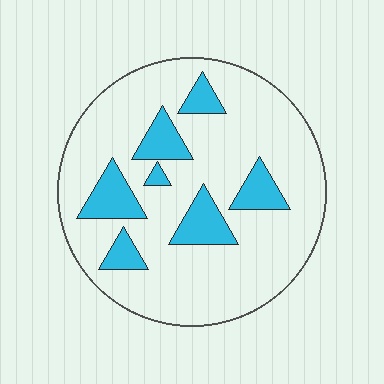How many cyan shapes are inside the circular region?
7.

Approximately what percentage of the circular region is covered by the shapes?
Approximately 20%.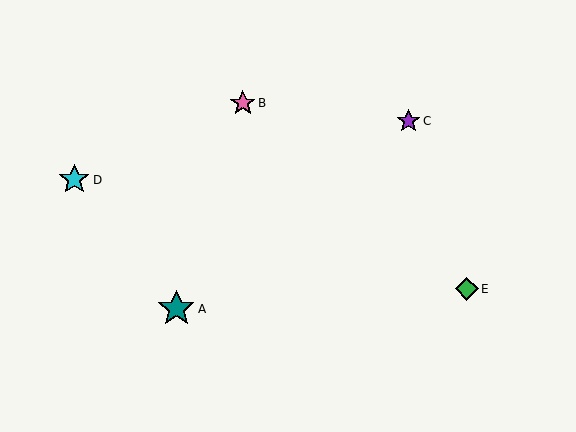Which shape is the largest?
The teal star (labeled A) is the largest.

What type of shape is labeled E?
Shape E is a green diamond.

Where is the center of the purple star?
The center of the purple star is at (408, 121).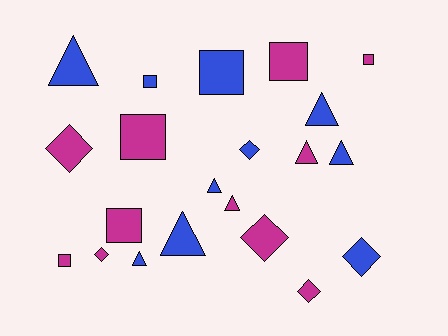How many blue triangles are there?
There are 6 blue triangles.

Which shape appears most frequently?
Triangle, with 8 objects.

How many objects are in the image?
There are 21 objects.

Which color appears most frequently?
Magenta, with 11 objects.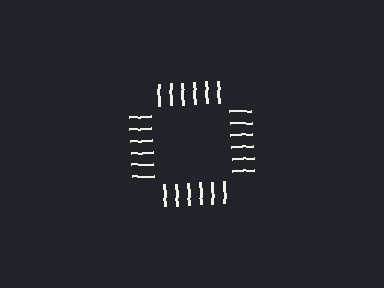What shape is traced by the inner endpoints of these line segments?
An illusory square — the line segments terminate on its edges but no continuous stroke is drawn.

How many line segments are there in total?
24 — 6 along each of the 4 edges.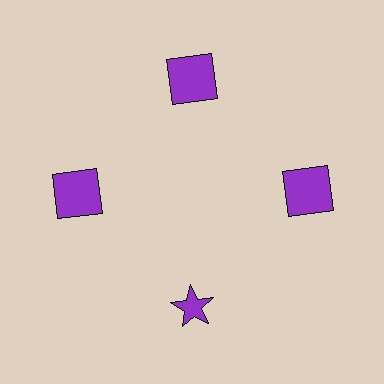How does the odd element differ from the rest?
It has a different shape: star instead of square.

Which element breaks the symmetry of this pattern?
The purple star at roughly the 6 o'clock position breaks the symmetry. All other shapes are purple squares.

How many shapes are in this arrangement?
There are 4 shapes arranged in a ring pattern.